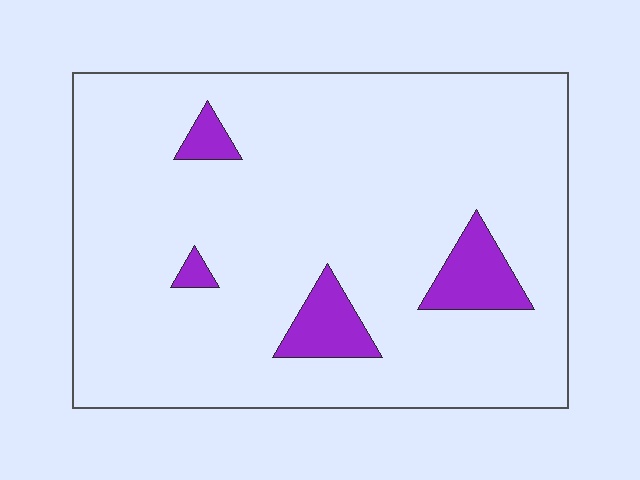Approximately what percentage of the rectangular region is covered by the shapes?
Approximately 10%.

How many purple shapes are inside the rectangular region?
4.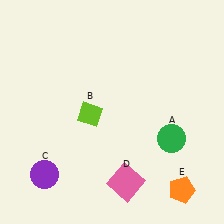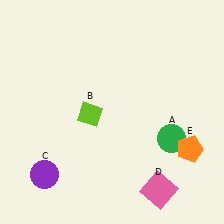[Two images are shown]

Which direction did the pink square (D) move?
The pink square (D) moved right.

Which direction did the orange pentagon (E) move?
The orange pentagon (E) moved up.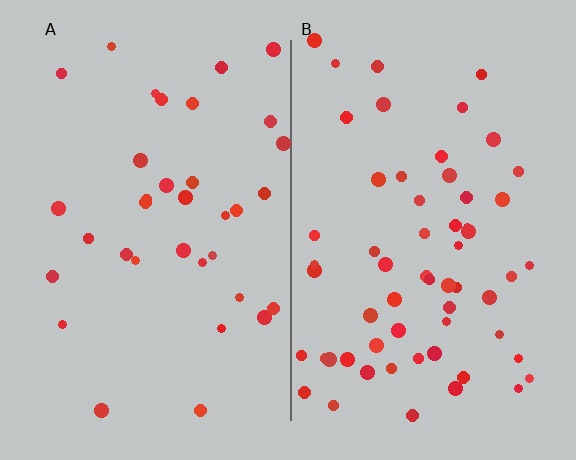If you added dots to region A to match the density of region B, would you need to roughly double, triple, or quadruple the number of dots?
Approximately double.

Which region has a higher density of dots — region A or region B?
B (the right).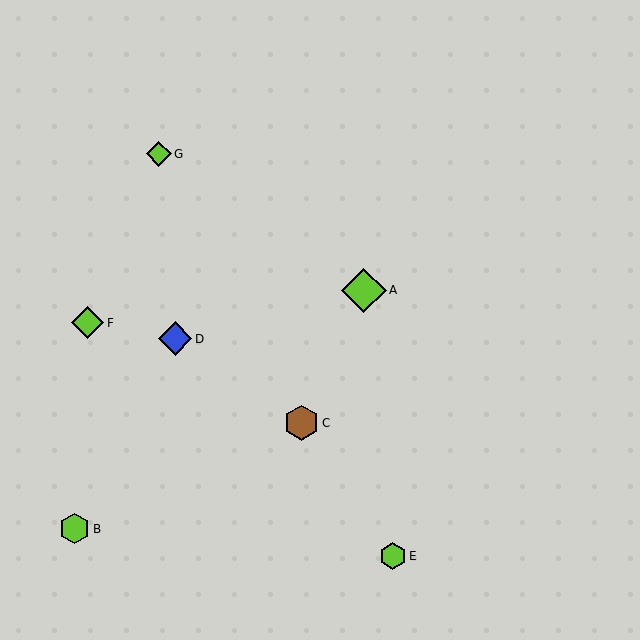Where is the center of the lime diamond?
The center of the lime diamond is at (87, 323).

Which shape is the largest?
The lime diamond (labeled A) is the largest.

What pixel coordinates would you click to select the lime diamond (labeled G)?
Click at (159, 154) to select the lime diamond G.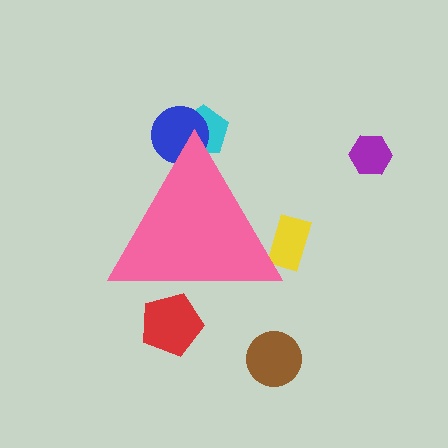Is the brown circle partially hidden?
No, the brown circle is fully visible.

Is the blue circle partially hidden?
Yes, the blue circle is partially hidden behind the pink triangle.